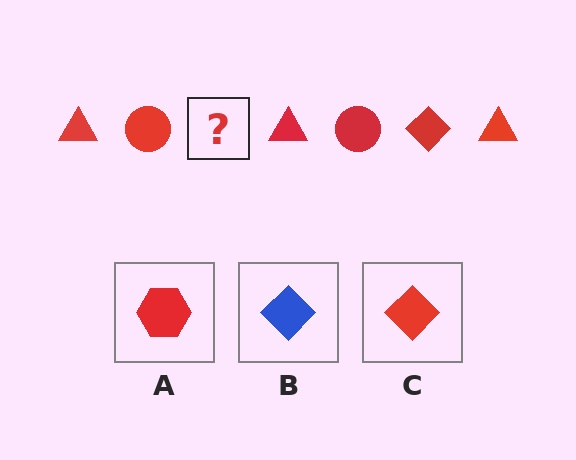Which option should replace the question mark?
Option C.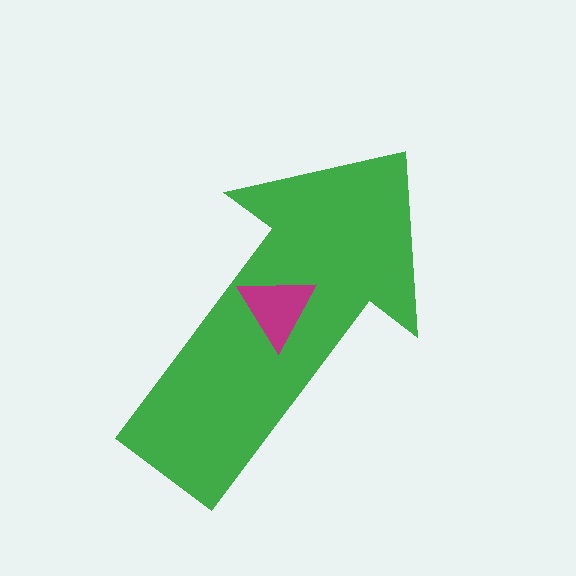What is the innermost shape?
The magenta triangle.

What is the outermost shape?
The green arrow.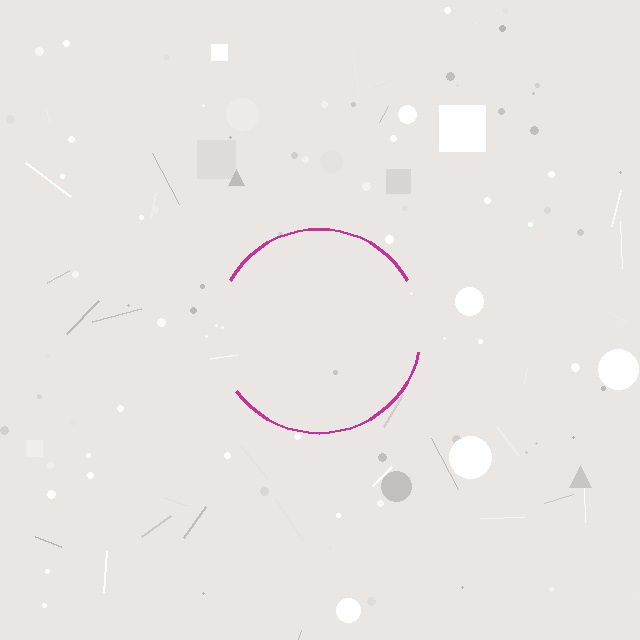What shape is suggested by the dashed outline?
The dashed outline suggests a circle.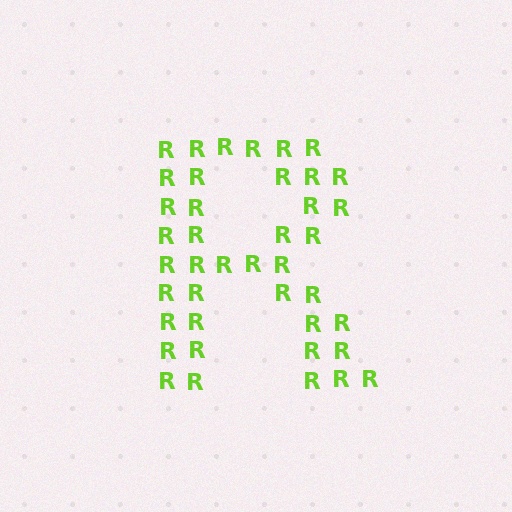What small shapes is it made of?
It is made of small letter R's.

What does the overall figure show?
The overall figure shows the letter R.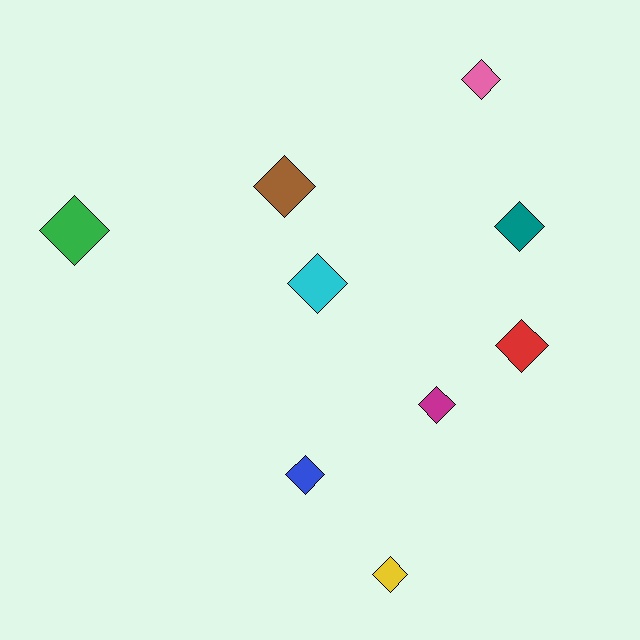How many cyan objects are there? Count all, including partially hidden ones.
There is 1 cyan object.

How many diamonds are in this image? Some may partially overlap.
There are 9 diamonds.